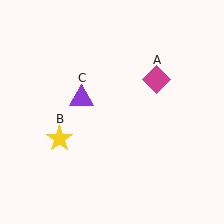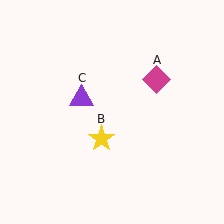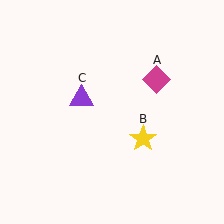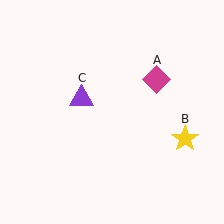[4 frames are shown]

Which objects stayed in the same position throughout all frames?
Magenta diamond (object A) and purple triangle (object C) remained stationary.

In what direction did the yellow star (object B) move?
The yellow star (object B) moved right.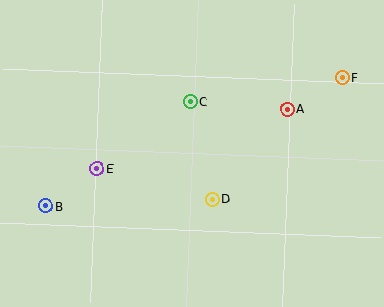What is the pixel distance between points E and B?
The distance between E and B is 64 pixels.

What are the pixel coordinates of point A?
Point A is at (287, 109).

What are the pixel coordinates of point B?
Point B is at (46, 206).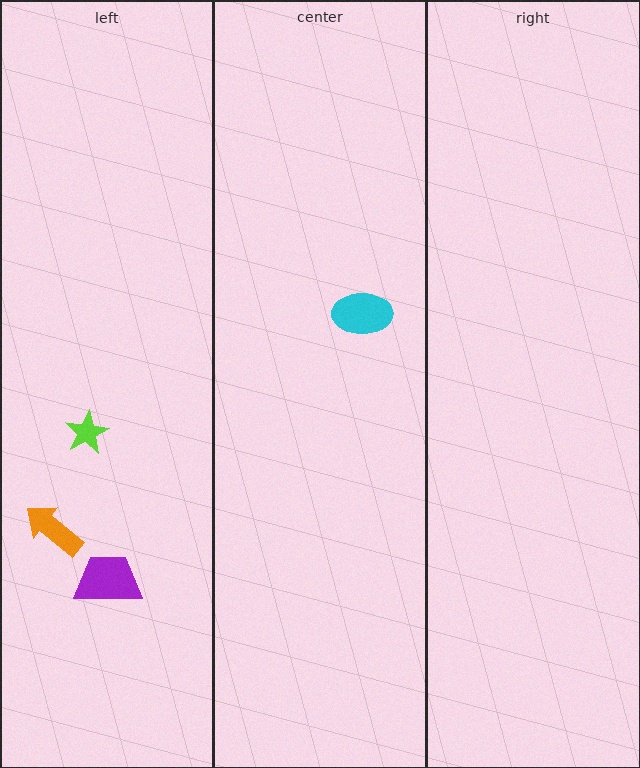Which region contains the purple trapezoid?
The left region.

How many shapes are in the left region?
3.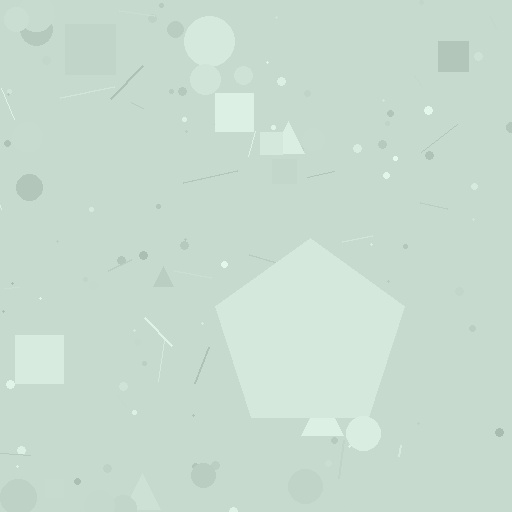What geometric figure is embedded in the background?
A pentagon is embedded in the background.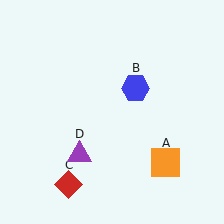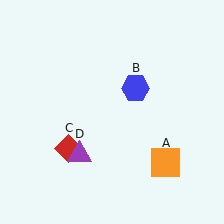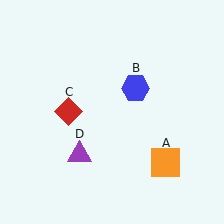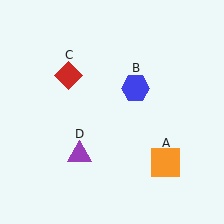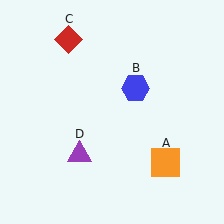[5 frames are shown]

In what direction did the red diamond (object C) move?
The red diamond (object C) moved up.